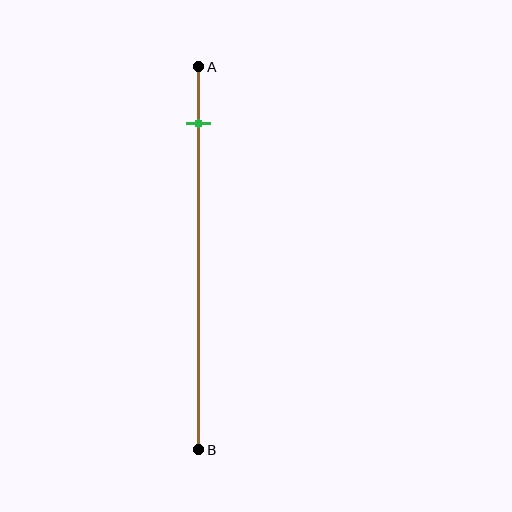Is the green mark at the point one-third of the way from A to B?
No, the mark is at about 15% from A, not at the 33% one-third point.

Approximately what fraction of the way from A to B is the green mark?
The green mark is approximately 15% of the way from A to B.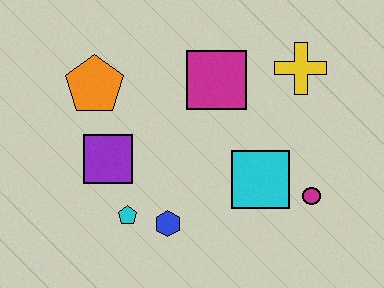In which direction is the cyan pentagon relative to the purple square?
The cyan pentagon is below the purple square.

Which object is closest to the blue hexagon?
The cyan pentagon is closest to the blue hexagon.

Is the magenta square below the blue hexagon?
No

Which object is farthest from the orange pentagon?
The magenta circle is farthest from the orange pentagon.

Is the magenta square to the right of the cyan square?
No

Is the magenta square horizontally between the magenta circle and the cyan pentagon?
Yes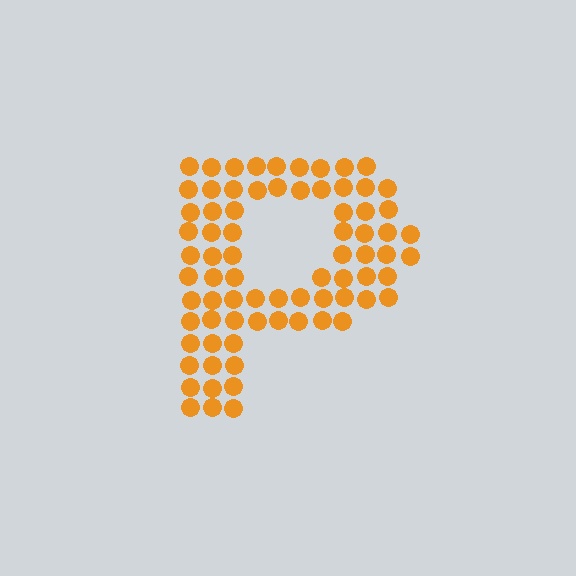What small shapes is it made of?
It is made of small circles.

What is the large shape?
The large shape is the letter P.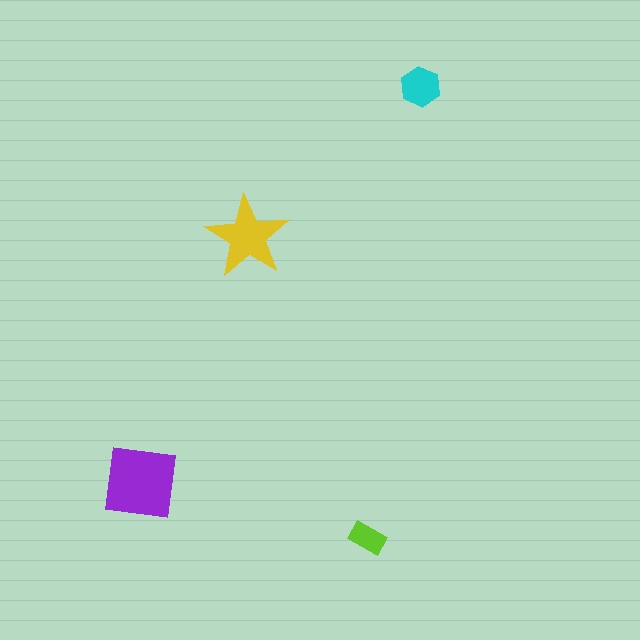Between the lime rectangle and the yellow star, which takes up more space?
The yellow star.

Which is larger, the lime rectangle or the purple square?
The purple square.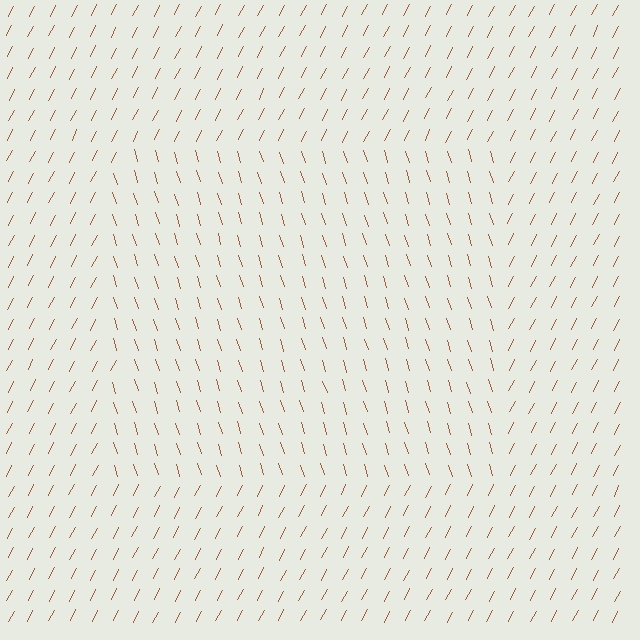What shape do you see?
I see a rectangle.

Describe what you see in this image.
The image is filled with small brown line segments. A rectangle region in the image has lines oriented differently from the surrounding lines, creating a visible texture boundary.